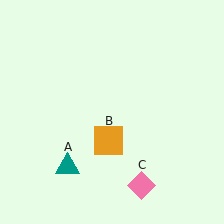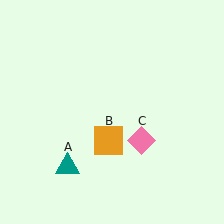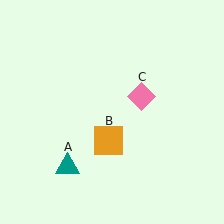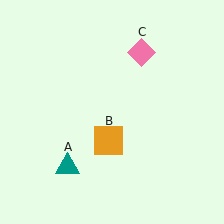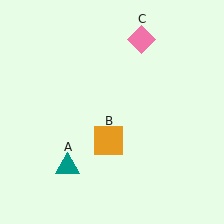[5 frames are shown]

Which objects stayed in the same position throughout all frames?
Teal triangle (object A) and orange square (object B) remained stationary.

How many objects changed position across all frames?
1 object changed position: pink diamond (object C).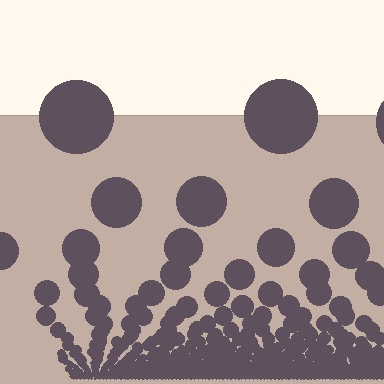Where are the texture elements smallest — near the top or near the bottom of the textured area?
Near the bottom.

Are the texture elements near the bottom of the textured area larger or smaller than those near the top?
Smaller. The gradient is inverted — elements near the bottom are smaller and denser.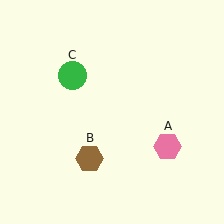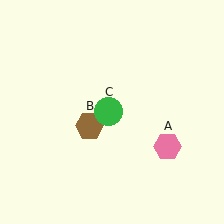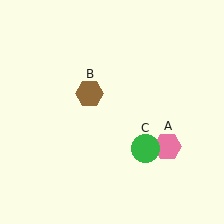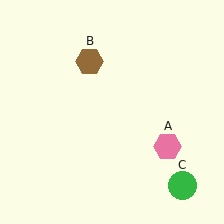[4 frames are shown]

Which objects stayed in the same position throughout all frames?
Pink hexagon (object A) remained stationary.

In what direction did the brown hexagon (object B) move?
The brown hexagon (object B) moved up.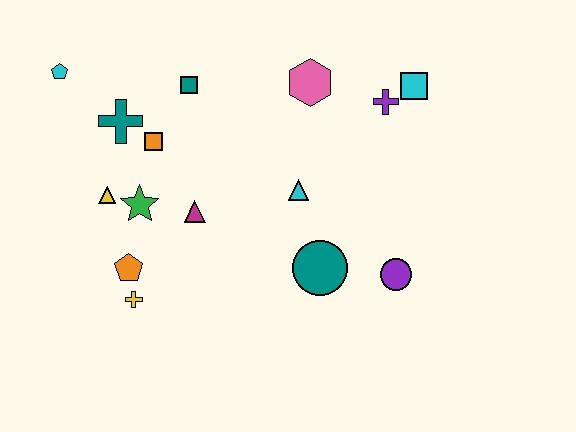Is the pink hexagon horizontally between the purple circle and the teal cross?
Yes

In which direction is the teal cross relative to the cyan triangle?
The teal cross is to the left of the cyan triangle.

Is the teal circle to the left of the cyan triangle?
No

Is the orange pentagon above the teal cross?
No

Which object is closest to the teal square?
The orange square is closest to the teal square.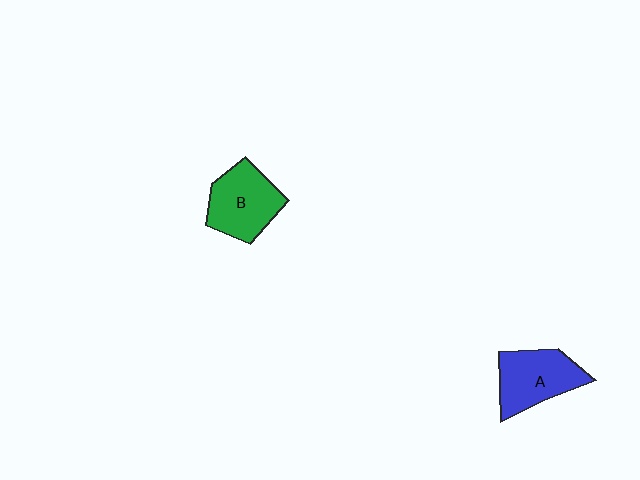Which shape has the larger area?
Shape B (green).